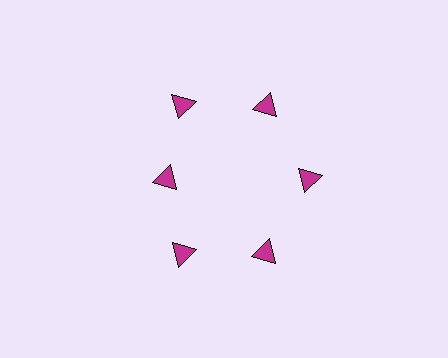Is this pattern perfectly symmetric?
No. The 6 magenta triangles are arranged in a ring, but one element near the 9 o'clock position is pulled inward toward the center, breaking the 6-fold rotational symmetry.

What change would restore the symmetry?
The symmetry would be restored by moving it outward, back onto the ring so that all 6 triangles sit at equal angles and equal distance from the center.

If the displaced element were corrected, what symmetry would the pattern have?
It would have 6-fold rotational symmetry — the pattern would map onto itself every 60 degrees.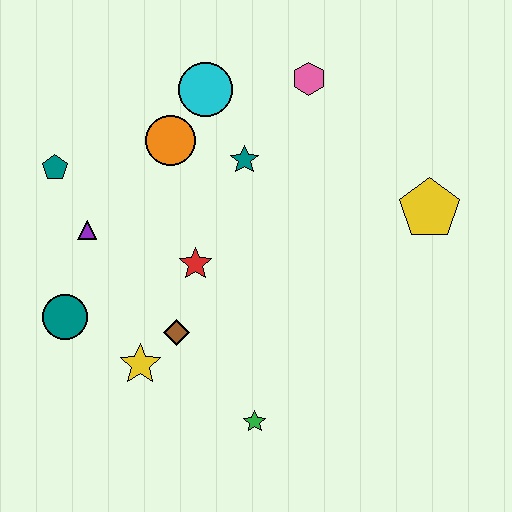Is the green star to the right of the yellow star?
Yes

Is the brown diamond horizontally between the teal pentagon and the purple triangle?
No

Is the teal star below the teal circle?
No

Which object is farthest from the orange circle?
The green star is farthest from the orange circle.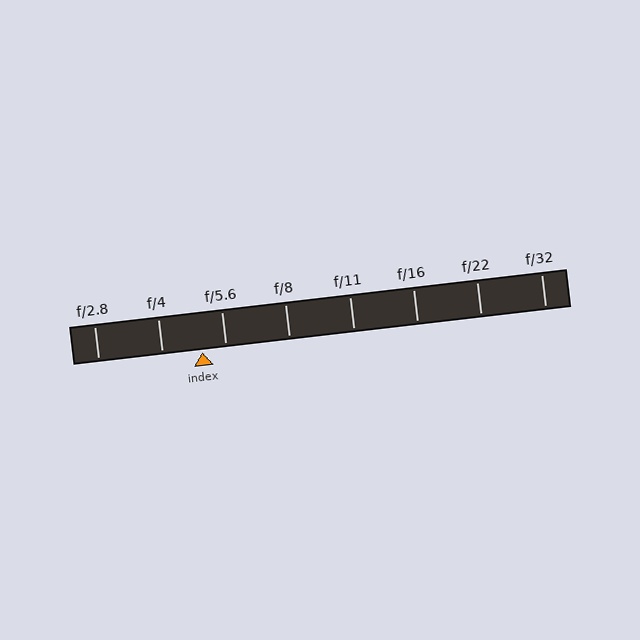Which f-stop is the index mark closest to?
The index mark is closest to f/5.6.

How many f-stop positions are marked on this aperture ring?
There are 8 f-stop positions marked.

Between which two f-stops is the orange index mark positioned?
The index mark is between f/4 and f/5.6.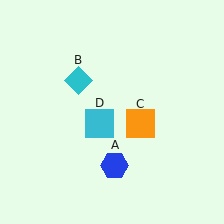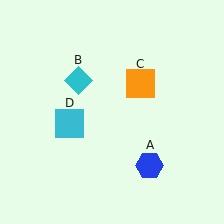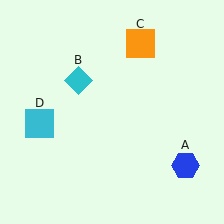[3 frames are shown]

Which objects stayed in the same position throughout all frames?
Cyan diamond (object B) remained stationary.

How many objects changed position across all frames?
3 objects changed position: blue hexagon (object A), orange square (object C), cyan square (object D).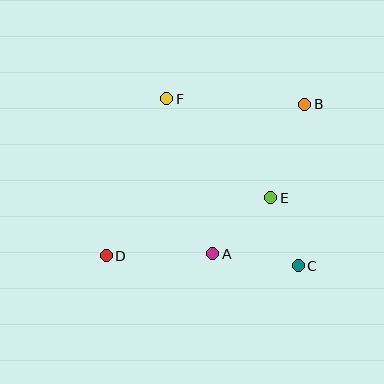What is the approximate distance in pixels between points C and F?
The distance between C and F is approximately 213 pixels.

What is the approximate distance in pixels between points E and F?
The distance between E and F is approximately 144 pixels.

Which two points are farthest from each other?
Points B and D are farthest from each other.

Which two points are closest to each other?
Points C and E are closest to each other.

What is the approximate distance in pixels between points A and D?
The distance between A and D is approximately 107 pixels.